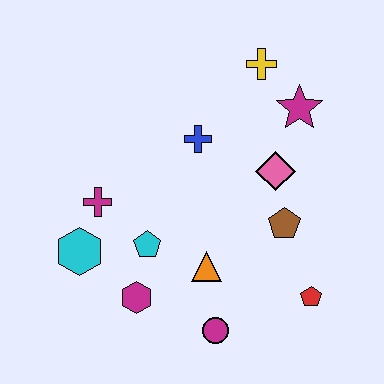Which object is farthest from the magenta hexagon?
The yellow cross is farthest from the magenta hexagon.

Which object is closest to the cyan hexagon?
The magenta cross is closest to the cyan hexagon.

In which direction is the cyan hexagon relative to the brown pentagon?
The cyan hexagon is to the left of the brown pentagon.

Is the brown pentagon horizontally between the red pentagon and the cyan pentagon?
Yes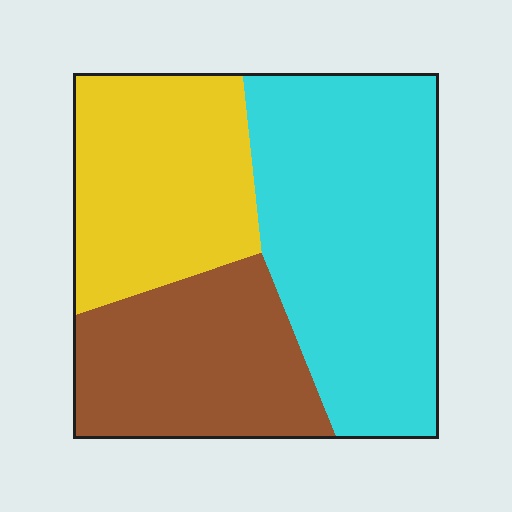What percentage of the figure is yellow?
Yellow covers about 30% of the figure.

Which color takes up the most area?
Cyan, at roughly 45%.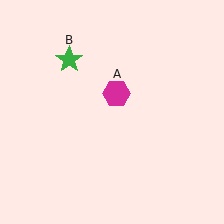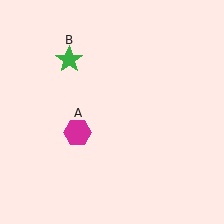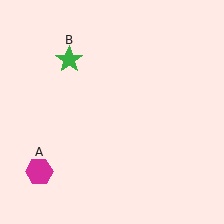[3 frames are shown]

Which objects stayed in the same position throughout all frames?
Green star (object B) remained stationary.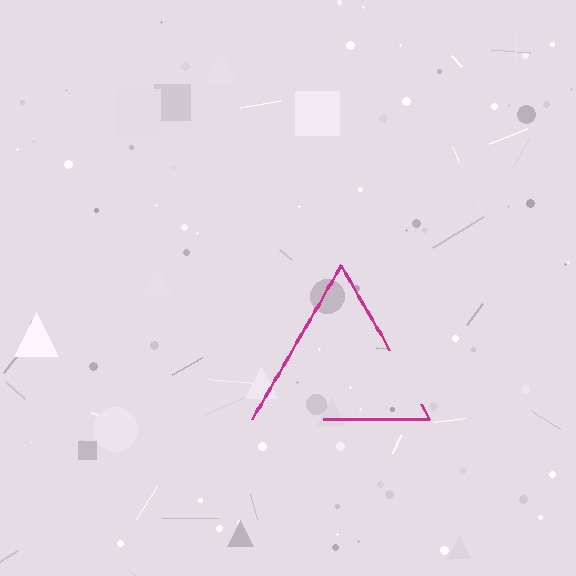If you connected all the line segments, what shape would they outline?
They would outline a triangle.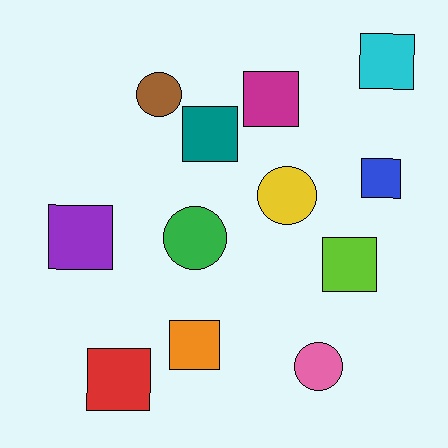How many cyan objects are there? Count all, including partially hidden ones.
There is 1 cyan object.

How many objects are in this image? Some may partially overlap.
There are 12 objects.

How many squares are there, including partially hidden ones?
There are 8 squares.